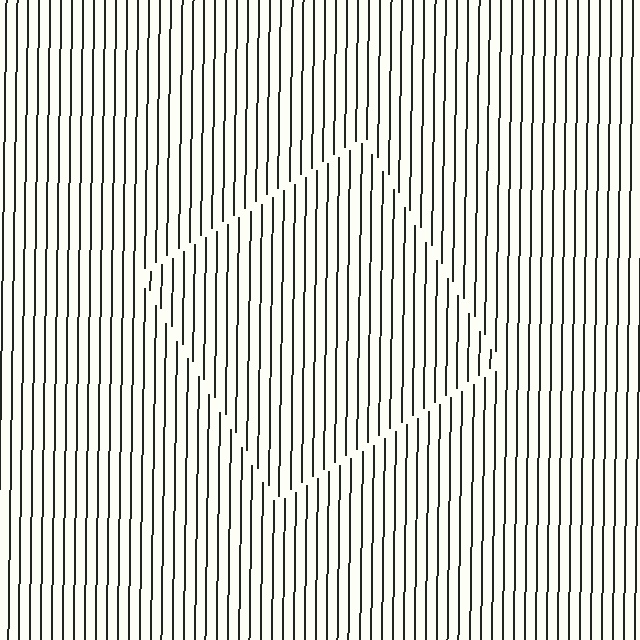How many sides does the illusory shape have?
4 sides — the line-ends trace a square.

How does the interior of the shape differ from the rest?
The interior of the shape contains the same grating, shifted by half a period — the contour is defined by the phase discontinuity where line-ends from the inner and outer gratings abut.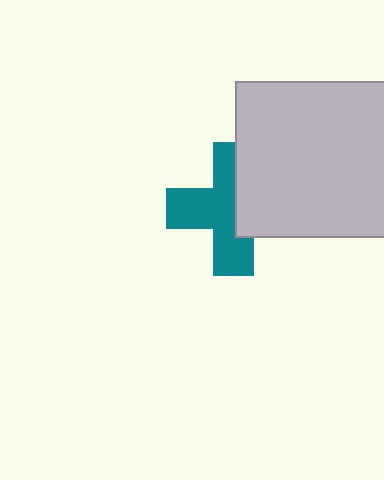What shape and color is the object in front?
The object in front is a light gray square.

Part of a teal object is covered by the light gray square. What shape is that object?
It is a cross.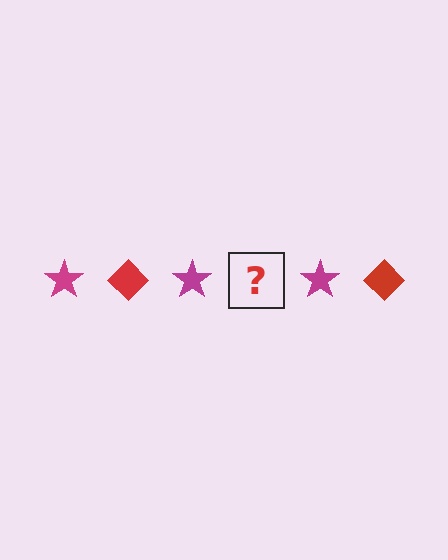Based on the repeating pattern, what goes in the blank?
The blank should be a red diamond.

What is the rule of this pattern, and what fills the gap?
The rule is that the pattern alternates between magenta star and red diamond. The gap should be filled with a red diamond.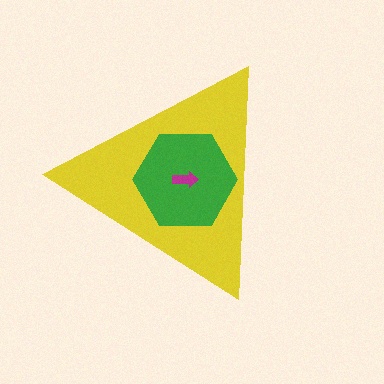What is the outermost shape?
The yellow triangle.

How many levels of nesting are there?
3.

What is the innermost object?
The magenta arrow.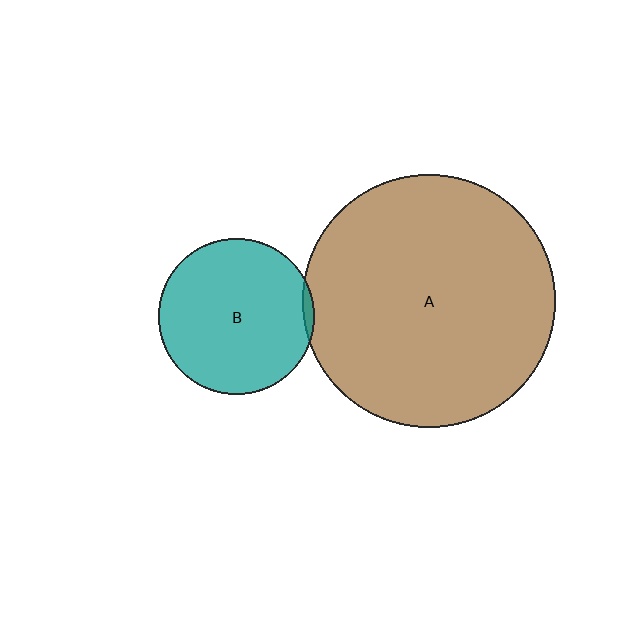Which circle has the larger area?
Circle A (brown).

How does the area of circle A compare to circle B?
Approximately 2.6 times.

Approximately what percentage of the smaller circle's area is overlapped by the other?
Approximately 5%.